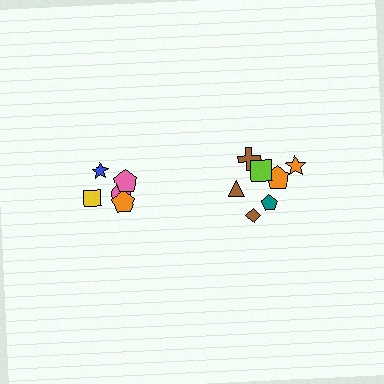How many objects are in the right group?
There are 7 objects.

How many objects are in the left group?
There are 5 objects.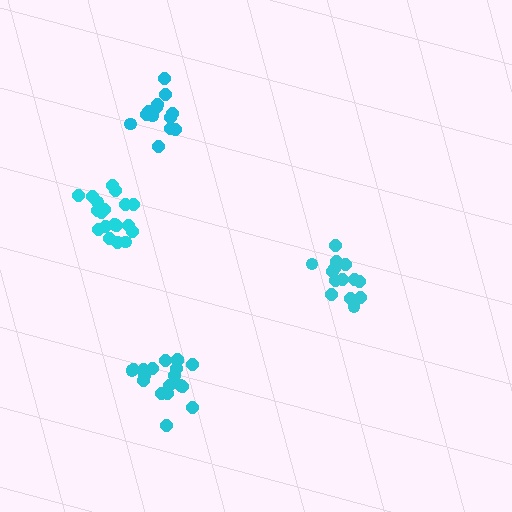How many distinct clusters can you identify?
There are 4 distinct clusters.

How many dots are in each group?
Group 1: 19 dots, Group 2: 13 dots, Group 3: 19 dots, Group 4: 14 dots (65 total).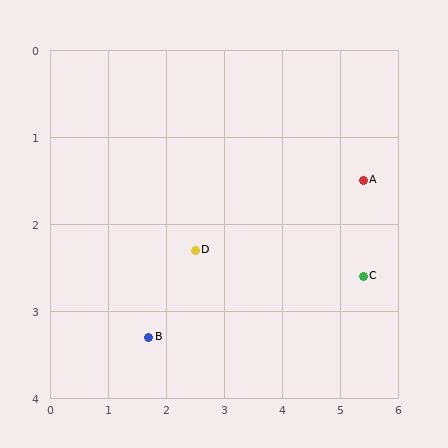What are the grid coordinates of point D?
Point D is at approximately (2.5, 2.3).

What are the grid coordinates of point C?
Point C is at approximately (5.4, 2.6).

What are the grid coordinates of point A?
Point A is at approximately (5.4, 1.5).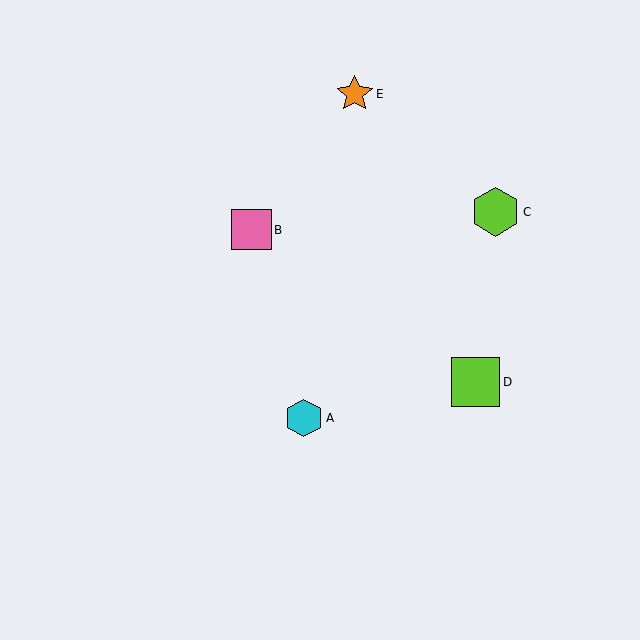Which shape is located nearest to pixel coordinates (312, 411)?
The cyan hexagon (labeled A) at (304, 418) is nearest to that location.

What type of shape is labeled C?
Shape C is a lime hexagon.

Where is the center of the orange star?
The center of the orange star is at (355, 94).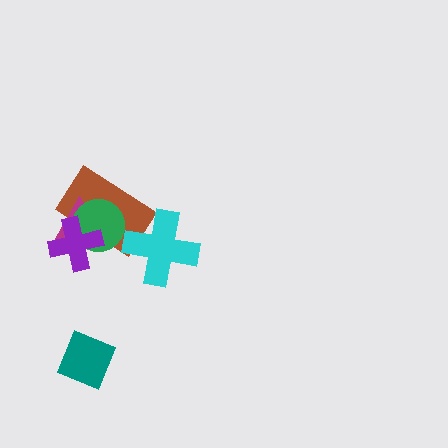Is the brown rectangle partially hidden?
Yes, it is partially covered by another shape.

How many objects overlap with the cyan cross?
1 object overlaps with the cyan cross.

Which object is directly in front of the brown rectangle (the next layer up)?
The magenta triangle is directly in front of the brown rectangle.